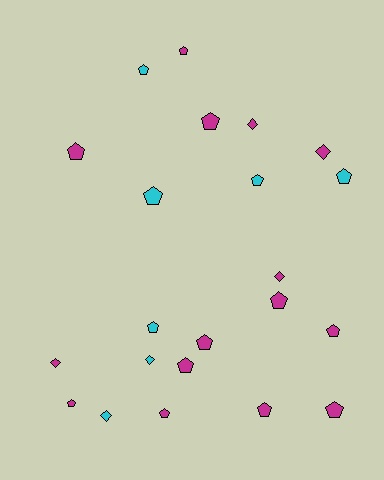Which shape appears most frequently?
Pentagon, with 16 objects.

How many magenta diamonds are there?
There are 4 magenta diamonds.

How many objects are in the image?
There are 22 objects.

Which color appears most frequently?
Magenta, with 15 objects.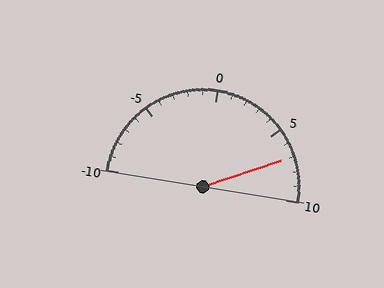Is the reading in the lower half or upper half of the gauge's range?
The reading is in the upper half of the range (-10 to 10).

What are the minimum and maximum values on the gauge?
The gauge ranges from -10 to 10.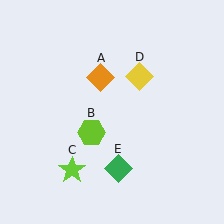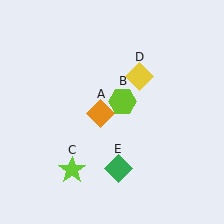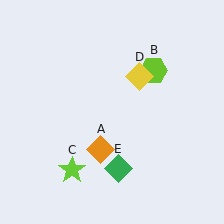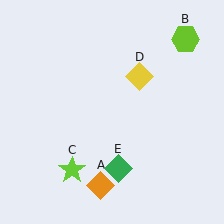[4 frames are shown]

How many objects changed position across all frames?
2 objects changed position: orange diamond (object A), lime hexagon (object B).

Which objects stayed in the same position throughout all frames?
Lime star (object C) and yellow diamond (object D) and green diamond (object E) remained stationary.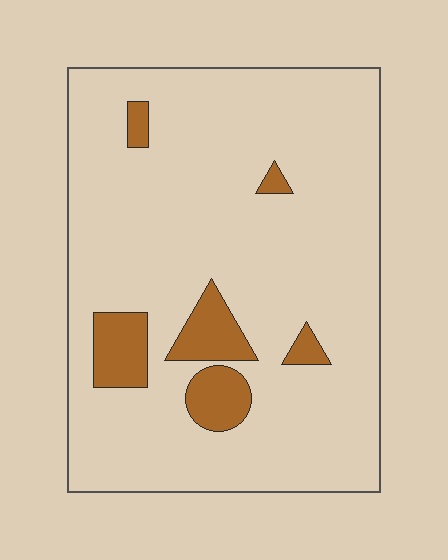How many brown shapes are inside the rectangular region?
6.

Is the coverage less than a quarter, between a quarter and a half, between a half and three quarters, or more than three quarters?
Less than a quarter.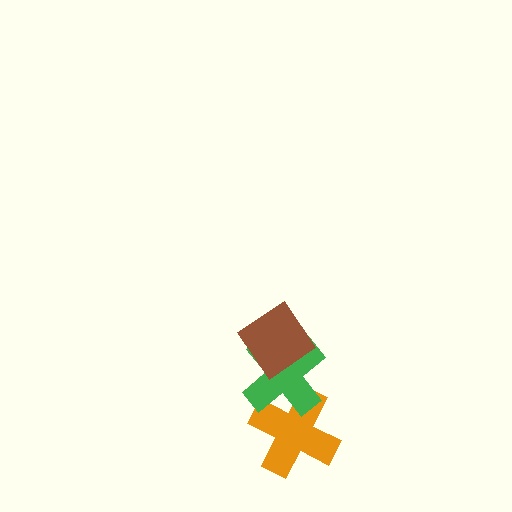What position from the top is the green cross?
The green cross is 2nd from the top.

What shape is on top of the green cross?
The brown diamond is on top of the green cross.